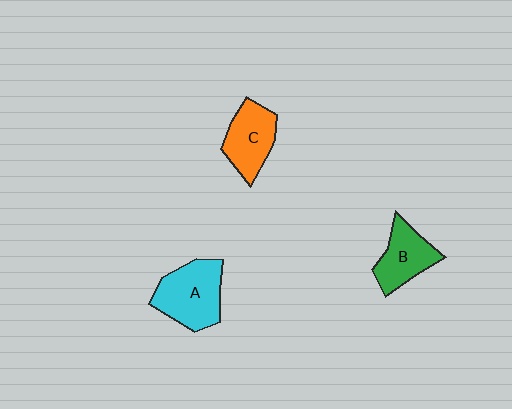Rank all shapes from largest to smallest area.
From largest to smallest: A (cyan), C (orange), B (green).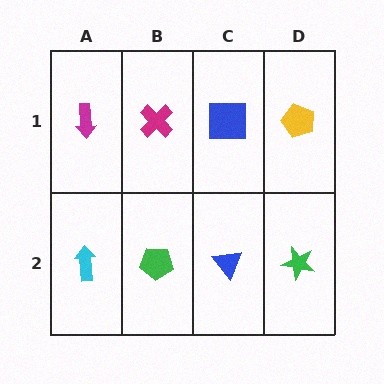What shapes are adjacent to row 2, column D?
A yellow pentagon (row 1, column D), a blue triangle (row 2, column C).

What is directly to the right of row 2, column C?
A green star.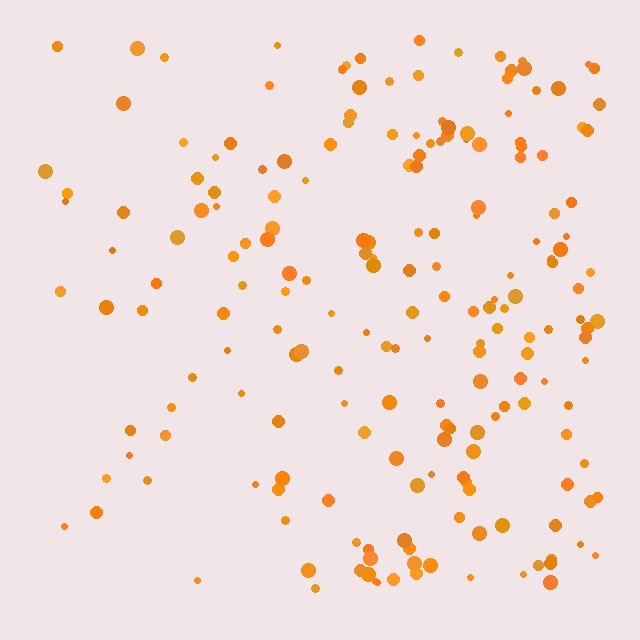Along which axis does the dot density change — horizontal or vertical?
Horizontal.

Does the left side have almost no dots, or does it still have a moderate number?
Still a moderate number, just noticeably fewer than the right.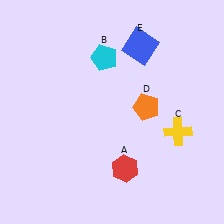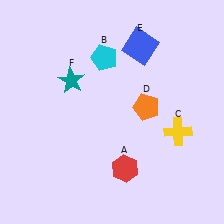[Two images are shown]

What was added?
A teal star (F) was added in Image 2.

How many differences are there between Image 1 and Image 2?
There is 1 difference between the two images.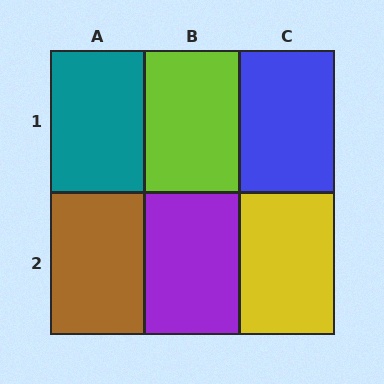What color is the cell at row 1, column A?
Teal.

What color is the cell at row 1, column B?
Lime.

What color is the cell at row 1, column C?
Blue.